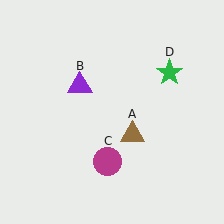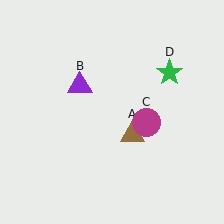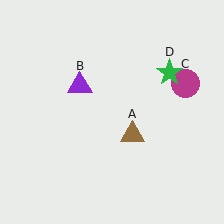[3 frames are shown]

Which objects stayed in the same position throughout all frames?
Brown triangle (object A) and purple triangle (object B) and green star (object D) remained stationary.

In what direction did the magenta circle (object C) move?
The magenta circle (object C) moved up and to the right.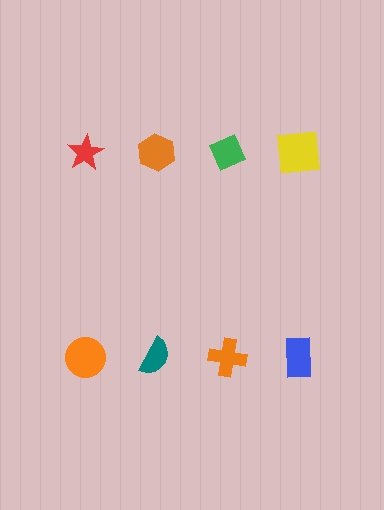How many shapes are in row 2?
4 shapes.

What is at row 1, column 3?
A green diamond.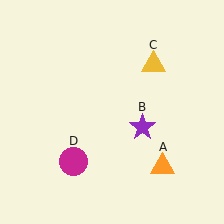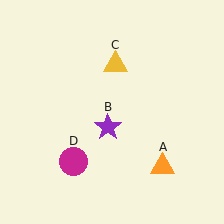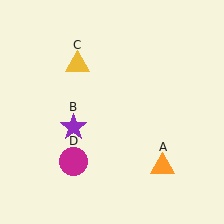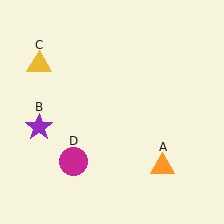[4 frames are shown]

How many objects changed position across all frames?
2 objects changed position: purple star (object B), yellow triangle (object C).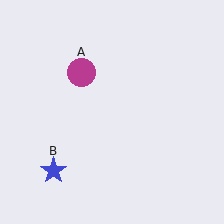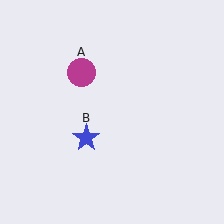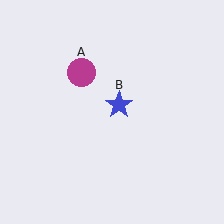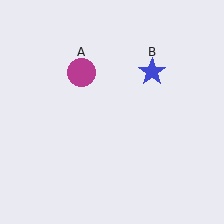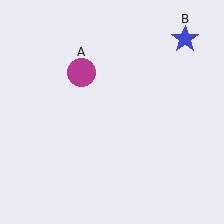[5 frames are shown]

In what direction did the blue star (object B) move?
The blue star (object B) moved up and to the right.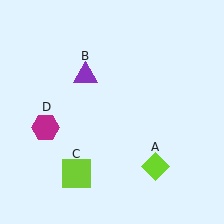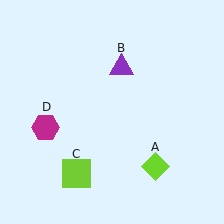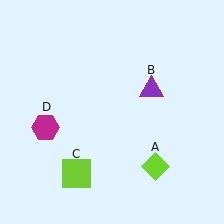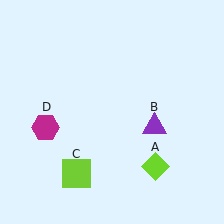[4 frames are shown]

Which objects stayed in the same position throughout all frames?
Lime diamond (object A) and lime square (object C) and magenta hexagon (object D) remained stationary.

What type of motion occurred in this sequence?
The purple triangle (object B) rotated clockwise around the center of the scene.